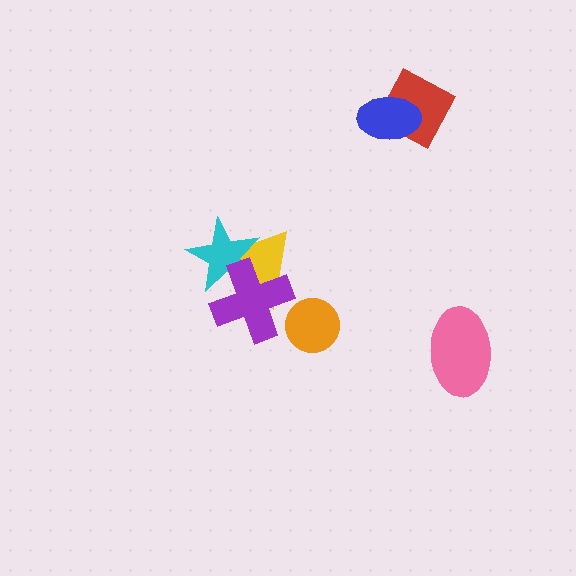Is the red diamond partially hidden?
Yes, it is partially covered by another shape.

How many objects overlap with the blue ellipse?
1 object overlaps with the blue ellipse.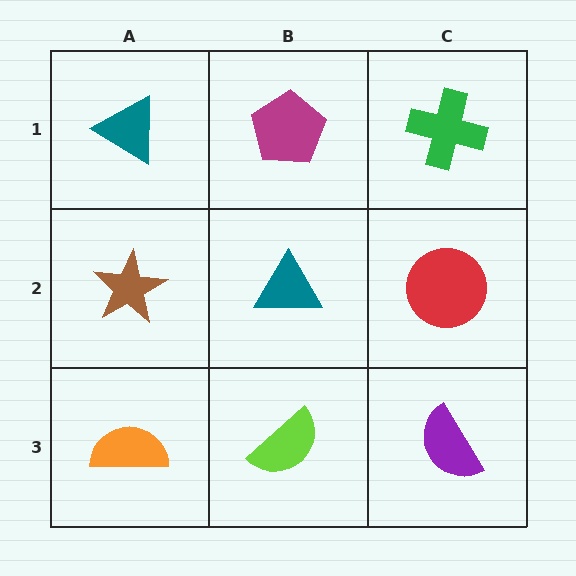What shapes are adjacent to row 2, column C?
A green cross (row 1, column C), a purple semicircle (row 3, column C), a teal triangle (row 2, column B).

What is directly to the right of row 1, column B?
A green cross.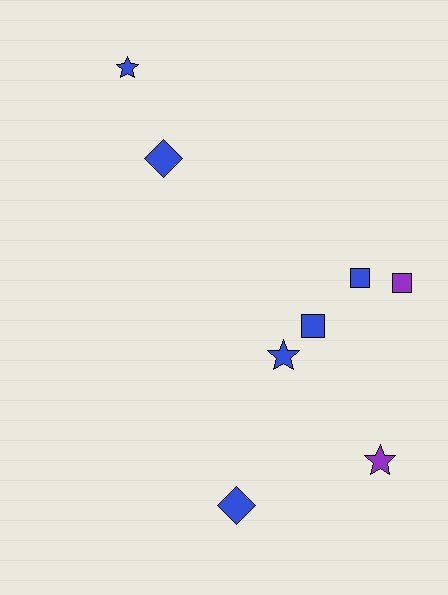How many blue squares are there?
There are 2 blue squares.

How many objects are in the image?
There are 8 objects.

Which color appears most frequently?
Blue, with 6 objects.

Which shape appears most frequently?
Star, with 3 objects.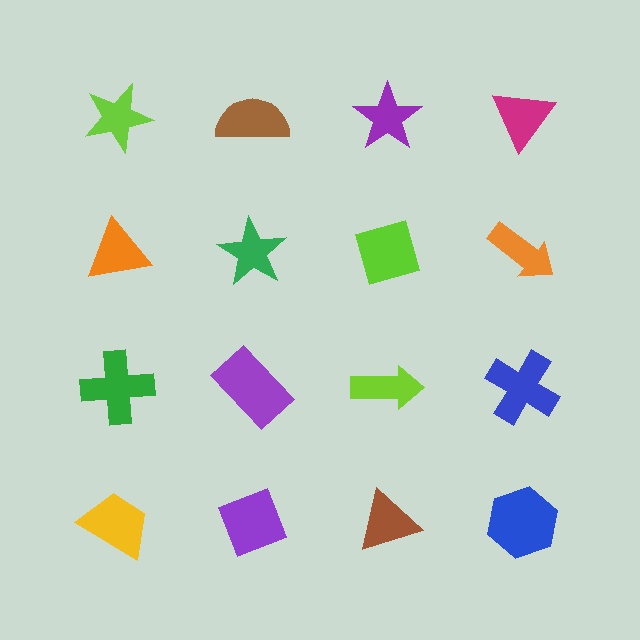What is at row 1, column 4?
A magenta triangle.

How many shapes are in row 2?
4 shapes.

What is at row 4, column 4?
A blue hexagon.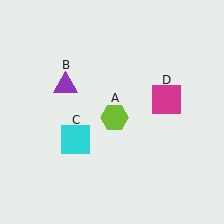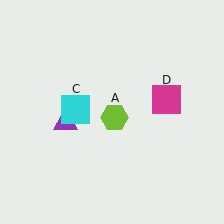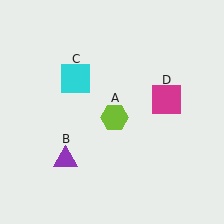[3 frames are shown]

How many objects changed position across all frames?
2 objects changed position: purple triangle (object B), cyan square (object C).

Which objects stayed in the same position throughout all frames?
Lime hexagon (object A) and magenta square (object D) remained stationary.